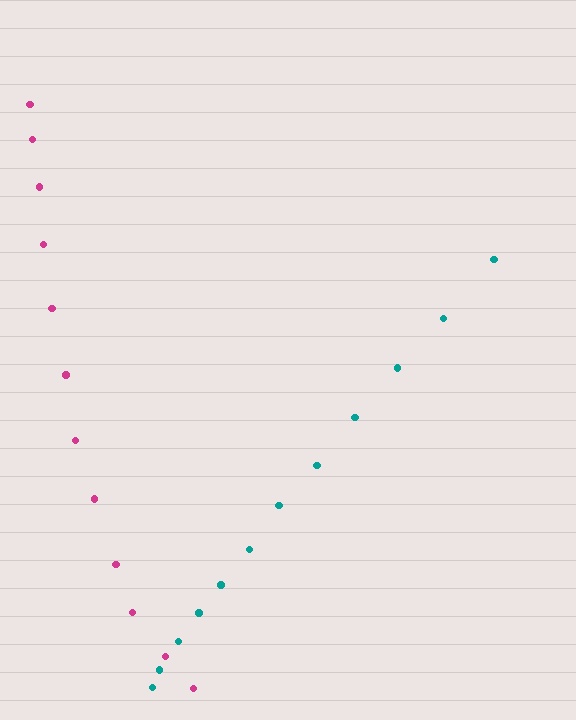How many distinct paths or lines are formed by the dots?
There are 2 distinct paths.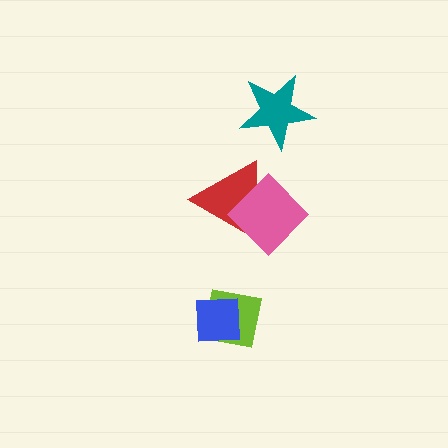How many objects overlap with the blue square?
1 object overlaps with the blue square.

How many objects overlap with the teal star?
0 objects overlap with the teal star.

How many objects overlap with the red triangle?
1 object overlaps with the red triangle.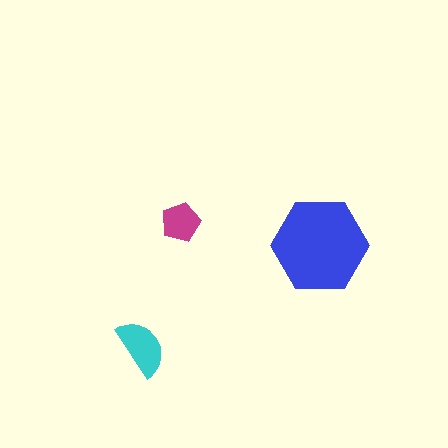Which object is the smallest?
The magenta pentagon.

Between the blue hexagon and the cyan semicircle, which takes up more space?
The blue hexagon.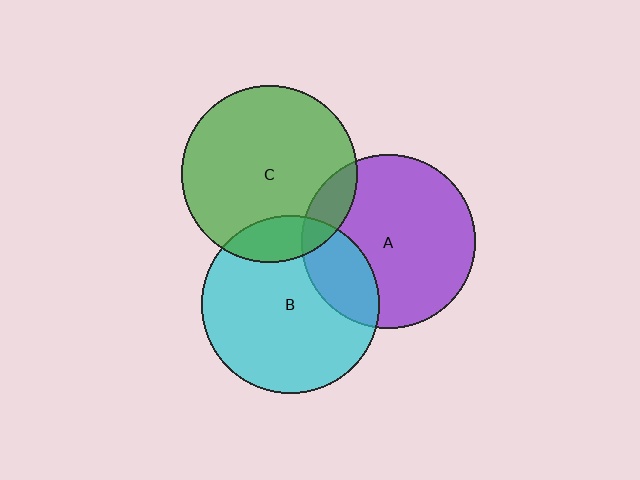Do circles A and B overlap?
Yes.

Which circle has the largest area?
Circle B (cyan).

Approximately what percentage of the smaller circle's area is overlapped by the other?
Approximately 25%.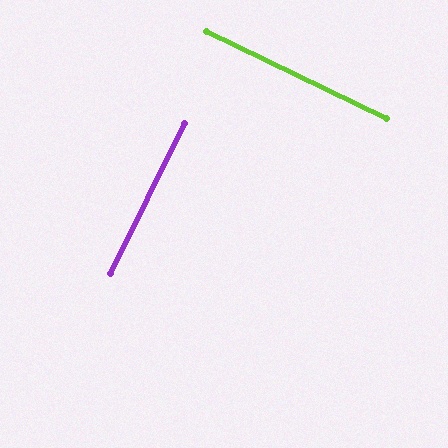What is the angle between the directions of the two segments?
Approximately 90 degrees.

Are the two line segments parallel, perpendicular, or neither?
Perpendicular — they meet at approximately 90°.